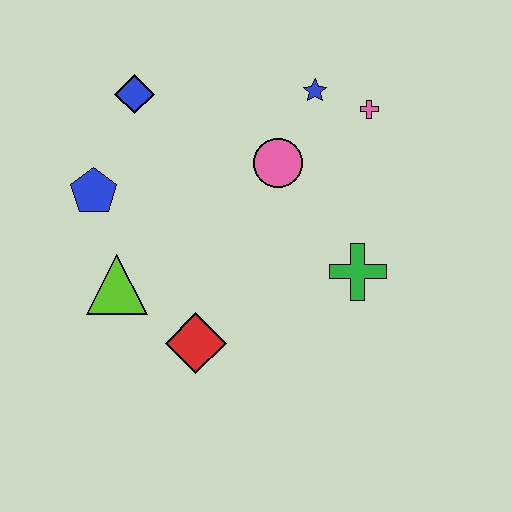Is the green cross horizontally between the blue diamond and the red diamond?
No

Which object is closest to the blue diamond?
The blue pentagon is closest to the blue diamond.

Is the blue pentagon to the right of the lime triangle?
No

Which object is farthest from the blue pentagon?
The pink cross is farthest from the blue pentagon.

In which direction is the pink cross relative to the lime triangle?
The pink cross is to the right of the lime triangle.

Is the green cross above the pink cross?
No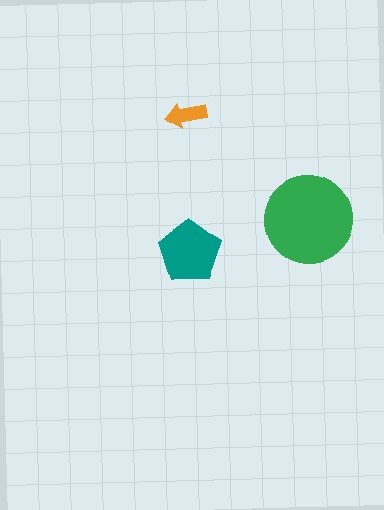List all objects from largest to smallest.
The green circle, the teal pentagon, the orange arrow.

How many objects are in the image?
There are 3 objects in the image.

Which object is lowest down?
The teal pentagon is bottommost.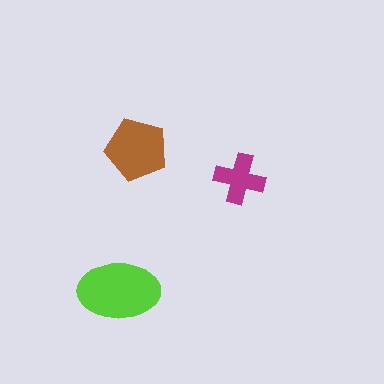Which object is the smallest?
The magenta cross.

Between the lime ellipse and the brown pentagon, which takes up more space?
The lime ellipse.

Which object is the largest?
The lime ellipse.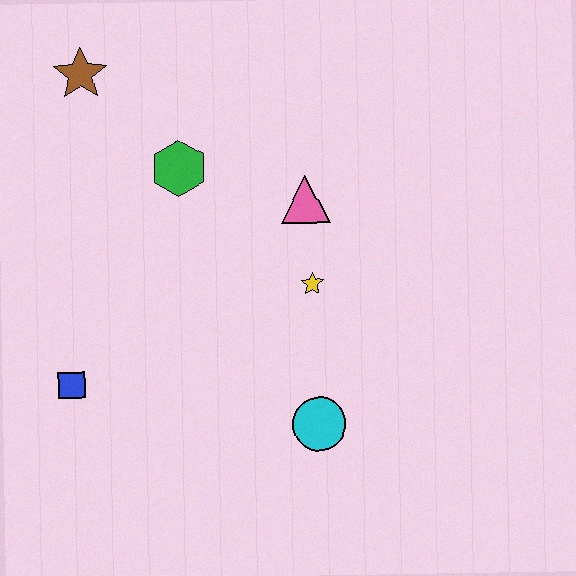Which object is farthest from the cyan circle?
The brown star is farthest from the cyan circle.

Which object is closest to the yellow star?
The pink triangle is closest to the yellow star.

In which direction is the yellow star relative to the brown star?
The yellow star is to the right of the brown star.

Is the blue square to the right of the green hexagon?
No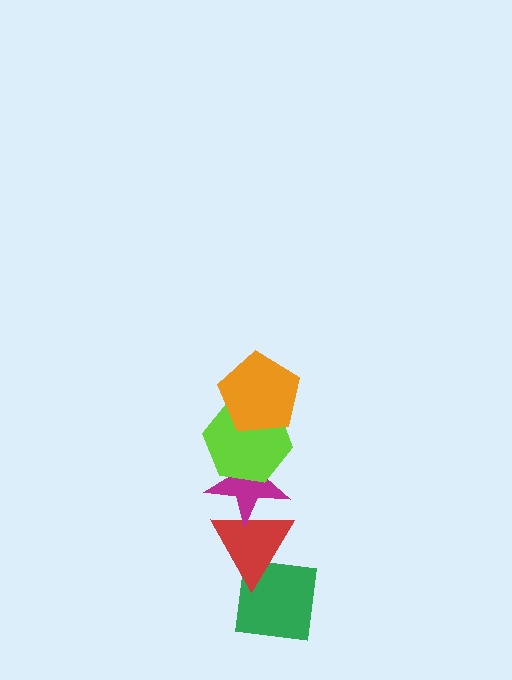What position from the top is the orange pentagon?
The orange pentagon is 1st from the top.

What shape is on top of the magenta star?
The lime hexagon is on top of the magenta star.